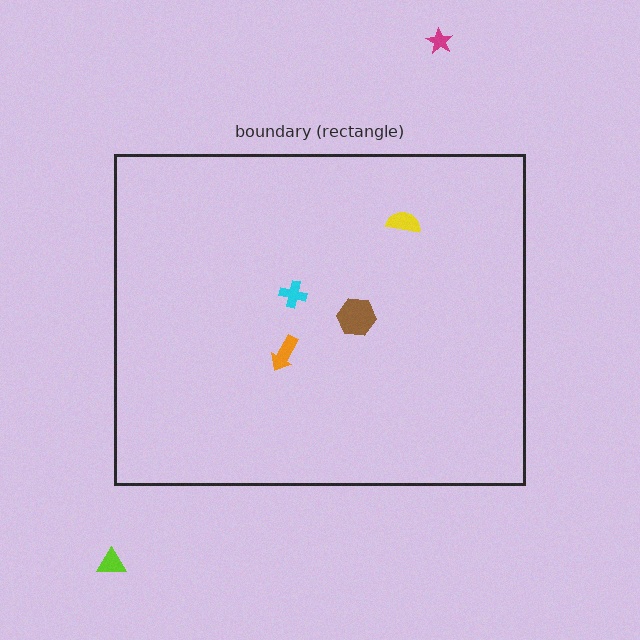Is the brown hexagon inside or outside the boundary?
Inside.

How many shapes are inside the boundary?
4 inside, 2 outside.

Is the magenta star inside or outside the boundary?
Outside.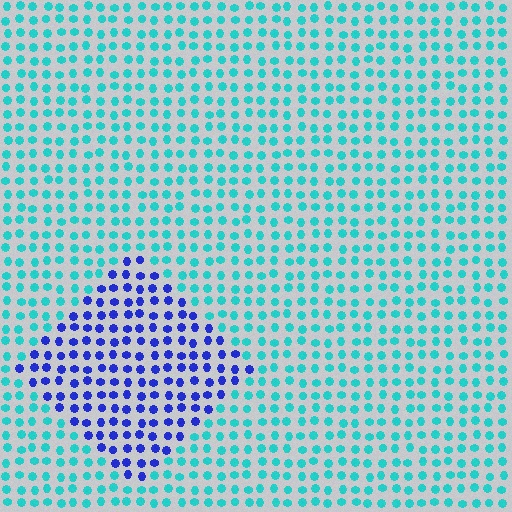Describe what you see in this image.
The image is filled with small cyan elements in a uniform arrangement. A diamond-shaped region is visible where the elements are tinted to a slightly different hue, forming a subtle color boundary.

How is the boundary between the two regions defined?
The boundary is defined purely by a slight shift in hue (about 59 degrees). Spacing, size, and orientation are identical on both sides.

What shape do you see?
I see a diamond.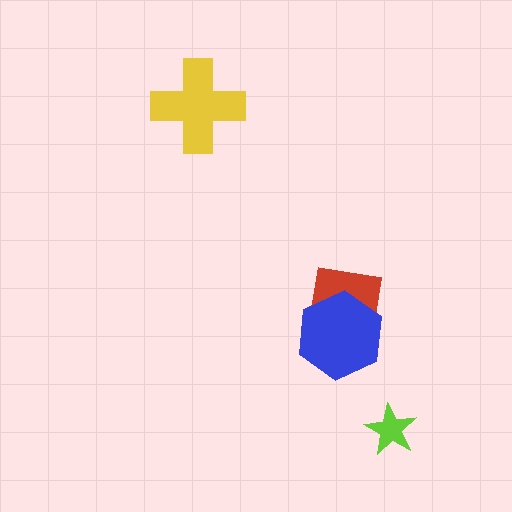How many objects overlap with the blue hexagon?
1 object overlaps with the blue hexagon.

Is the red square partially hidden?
Yes, it is partially covered by another shape.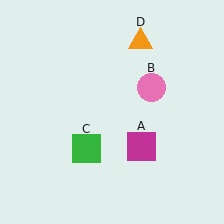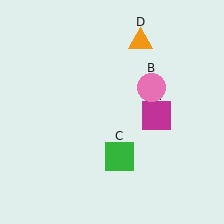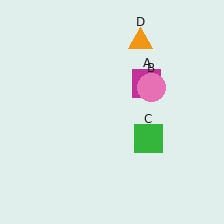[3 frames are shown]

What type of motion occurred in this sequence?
The magenta square (object A), green square (object C) rotated counterclockwise around the center of the scene.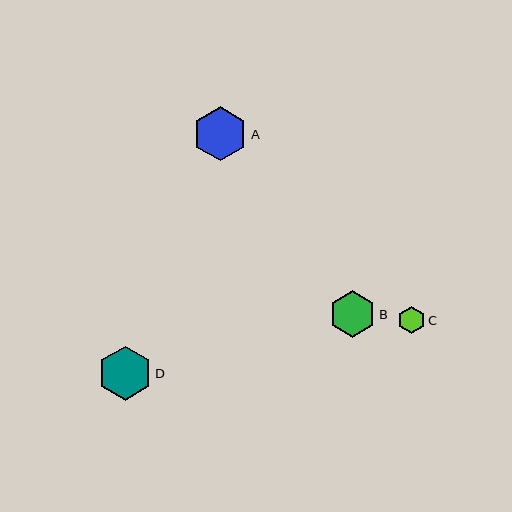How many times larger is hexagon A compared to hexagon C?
Hexagon A is approximately 2.0 times the size of hexagon C.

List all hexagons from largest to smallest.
From largest to smallest: A, D, B, C.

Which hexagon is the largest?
Hexagon A is the largest with a size of approximately 54 pixels.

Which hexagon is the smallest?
Hexagon C is the smallest with a size of approximately 28 pixels.